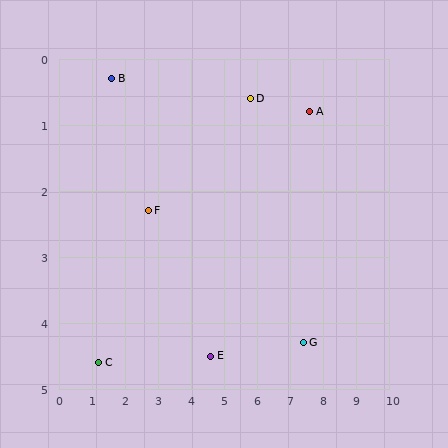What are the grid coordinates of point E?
Point E is at approximately (4.6, 4.5).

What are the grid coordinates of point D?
Point D is at approximately (5.8, 0.6).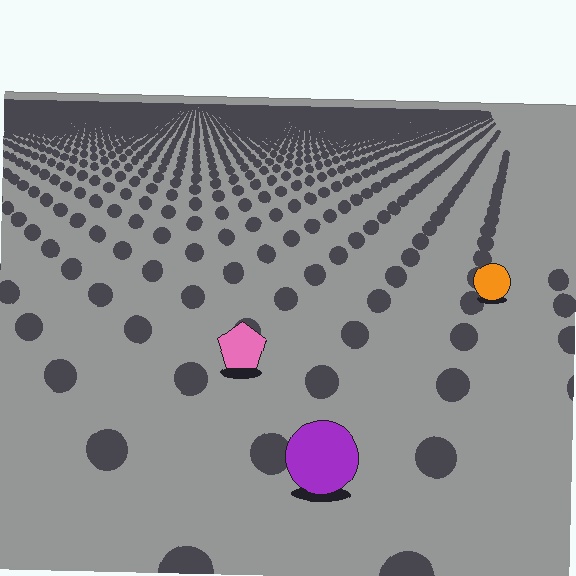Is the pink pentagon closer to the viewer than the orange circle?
Yes. The pink pentagon is closer — you can tell from the texture gradient: the ground texture is coarser near it.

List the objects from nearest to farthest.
From nearest to farthest: the purple circle, the pink pentagon, the orange circle.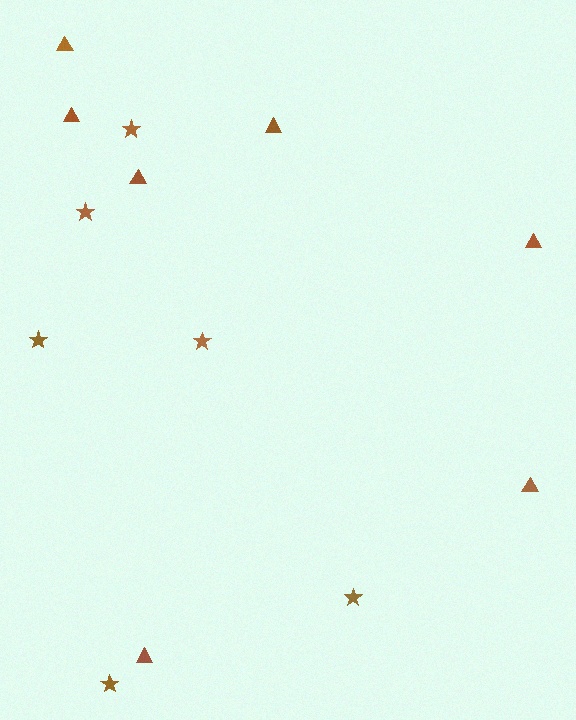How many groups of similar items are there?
There are 2 groups: one group of triangles (7) and one group of stars (6).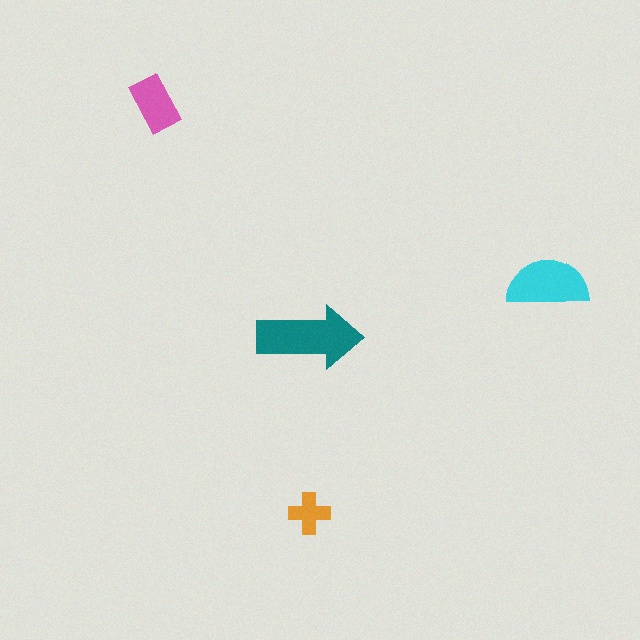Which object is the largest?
The teal arrow.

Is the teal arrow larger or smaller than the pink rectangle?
Larger.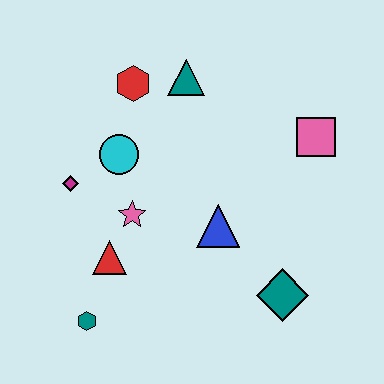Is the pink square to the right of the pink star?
Yes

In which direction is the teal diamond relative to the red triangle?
The teal diamond is to the right of the red triangle.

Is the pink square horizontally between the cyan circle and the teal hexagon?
No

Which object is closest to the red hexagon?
The teal triangle is closest to the red hexagon.